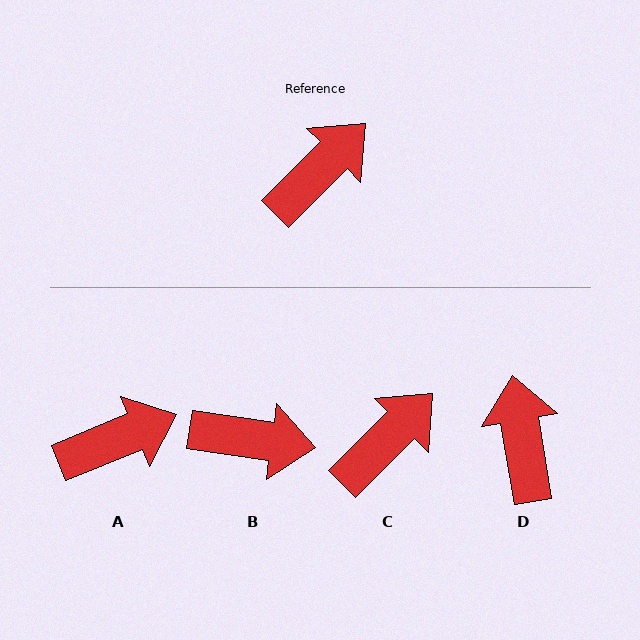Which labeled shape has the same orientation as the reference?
C.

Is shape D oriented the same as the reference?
No, it is off by about 54 degrees.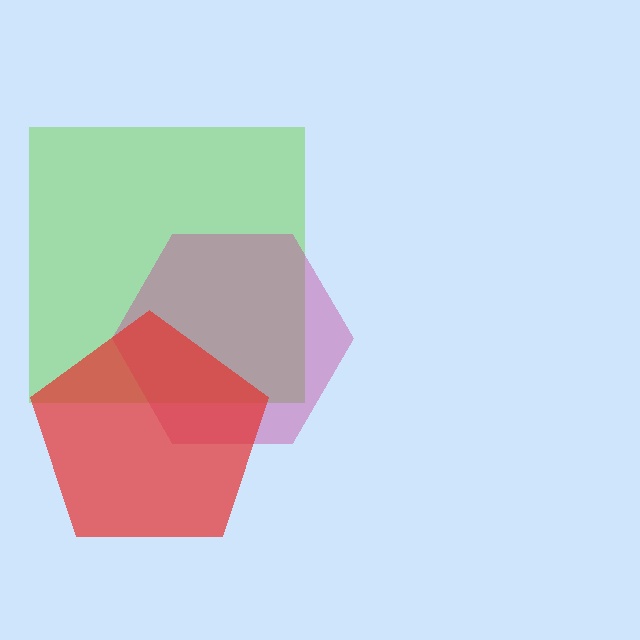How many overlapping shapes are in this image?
There are 3 overlapping shapes in the image.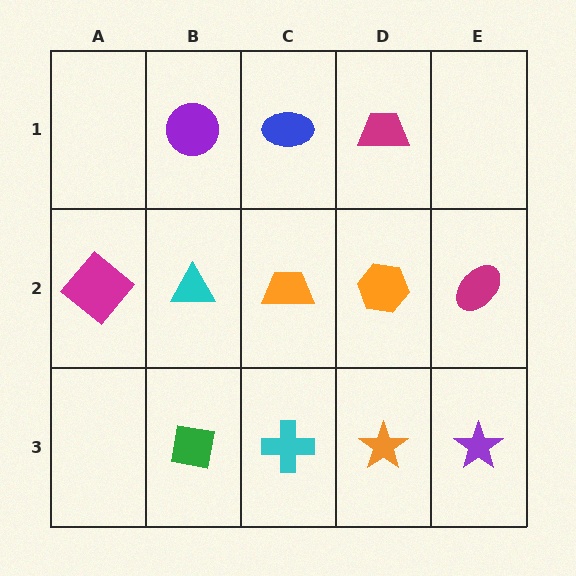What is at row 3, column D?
An orange star.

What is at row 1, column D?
A magenta trapezoid.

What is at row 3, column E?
A purple star.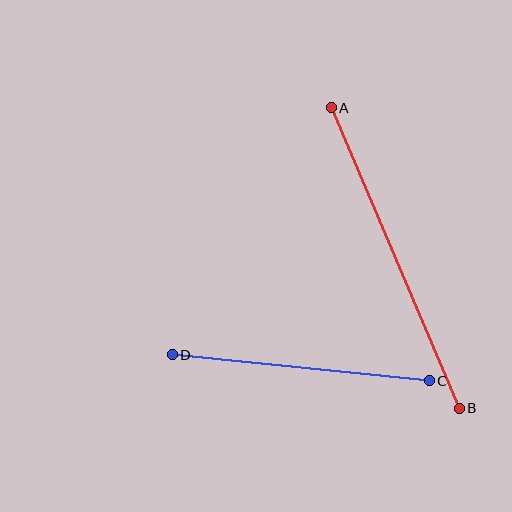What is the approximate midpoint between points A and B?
The midpoint is at approximately (395, 258) pixels.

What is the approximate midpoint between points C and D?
The midpoint is at approximately (301, 368) pixels.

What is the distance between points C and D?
The distance is approximately 258 pixels.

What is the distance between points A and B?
The distance is approximately 327 pixels.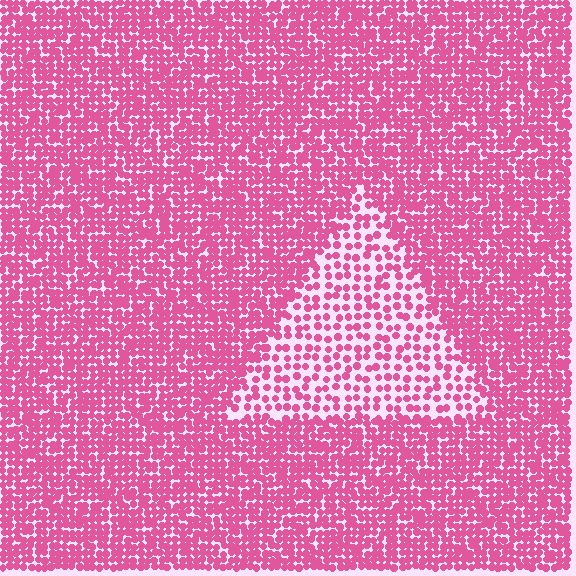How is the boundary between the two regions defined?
The boundary is defined by a change in element density (approximately 2.1x ratio). All elements are the same color, size, and shape.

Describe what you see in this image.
The image contains small pink elements arranged at two different densities. A triangle-shaped region is visible where the elements are less densely packed than the surrounding area.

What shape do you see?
I see a triangle.